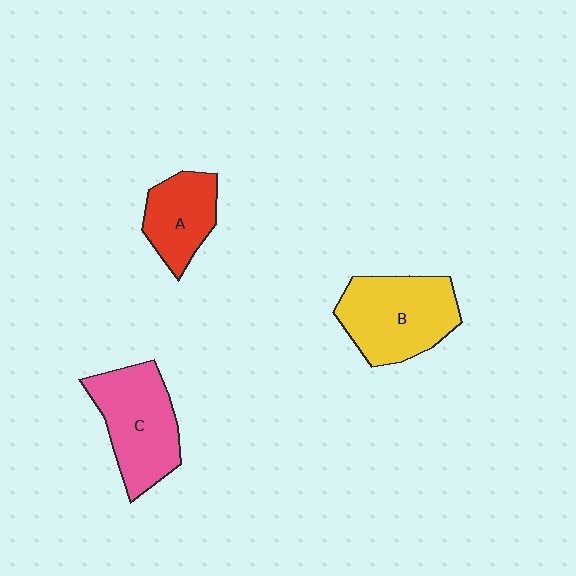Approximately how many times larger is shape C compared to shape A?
Approximately 1.5 times.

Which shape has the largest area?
Shape B (yellow).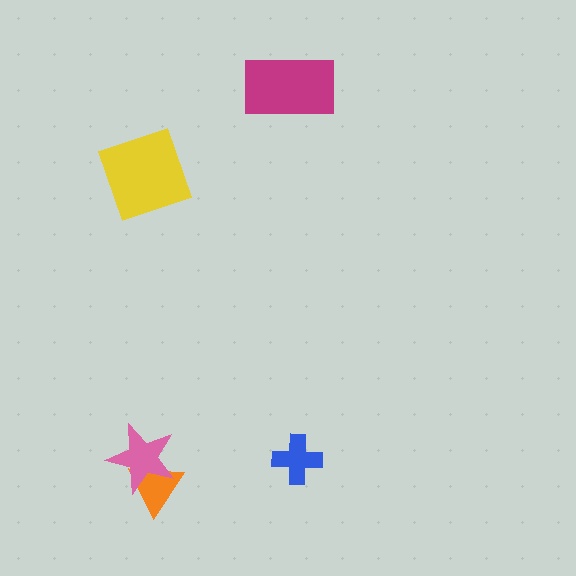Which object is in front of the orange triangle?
The pink star is in front of the orange triangle.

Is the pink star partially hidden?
No, no other shape covers it.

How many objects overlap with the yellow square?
0 objects overlap with the yellow square.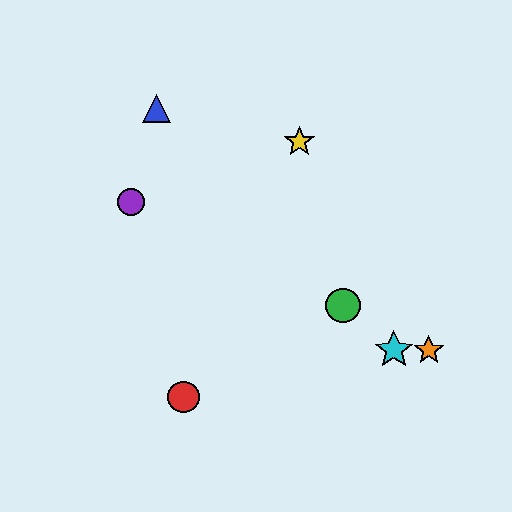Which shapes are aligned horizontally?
The orange star, the cyan star are aligned horizontally.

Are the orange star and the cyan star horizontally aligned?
Yes, both are at y≈350.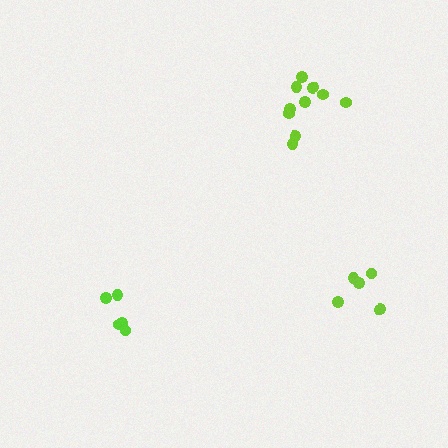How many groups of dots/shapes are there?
There are 3 groups.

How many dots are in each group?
Group 1: 10 dots, Group 2: 5 dots, Group 3: 5 dots (20 total).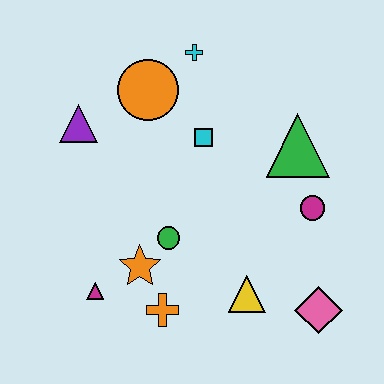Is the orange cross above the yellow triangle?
No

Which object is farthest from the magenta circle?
The purple triangle is farthest from the magenta circle.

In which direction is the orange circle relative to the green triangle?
The orange circle is to the left of the green triangle.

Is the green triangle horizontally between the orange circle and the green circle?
No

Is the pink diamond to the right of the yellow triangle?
Yes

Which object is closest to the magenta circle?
The green triangle is closest to the magenta circle.